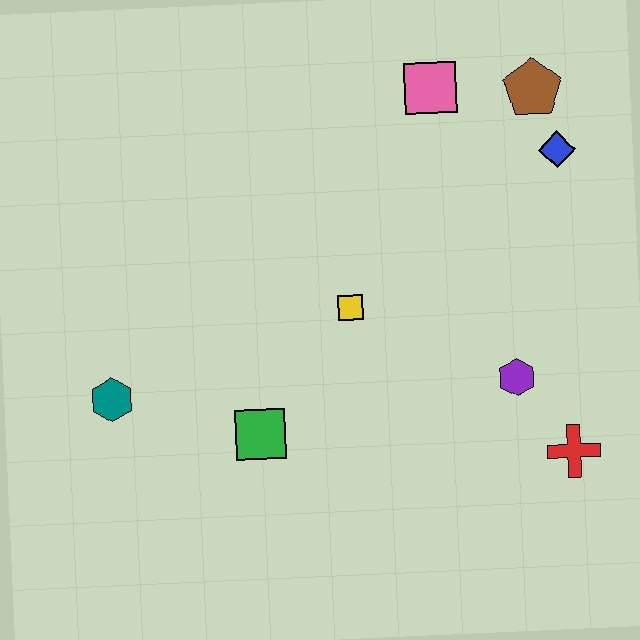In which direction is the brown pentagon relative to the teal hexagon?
The brown pentagon is to the right of the teal hexagon.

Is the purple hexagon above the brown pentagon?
No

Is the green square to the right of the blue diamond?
No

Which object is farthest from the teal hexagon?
The brown pentagon is farthest from the teal hexagon.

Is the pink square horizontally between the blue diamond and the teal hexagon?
Yes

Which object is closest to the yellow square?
The green square is closest to the yellow square.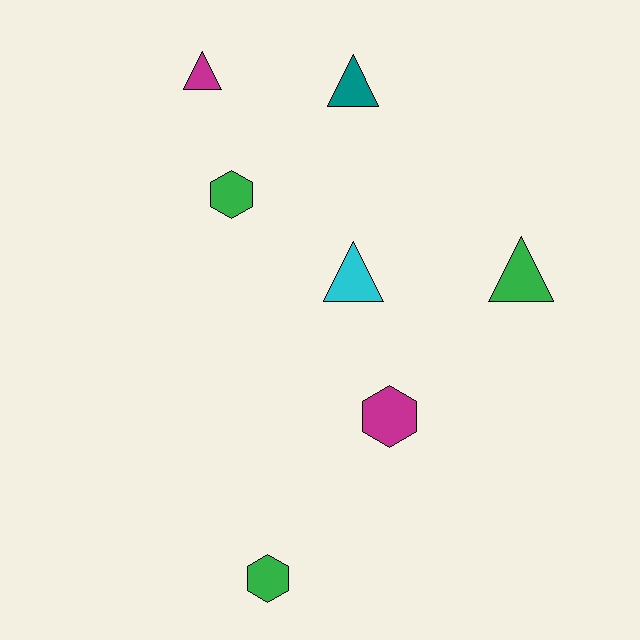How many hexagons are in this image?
There are 3 hexagons.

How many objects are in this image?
There are 7 objects.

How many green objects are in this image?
There are 3 green objects.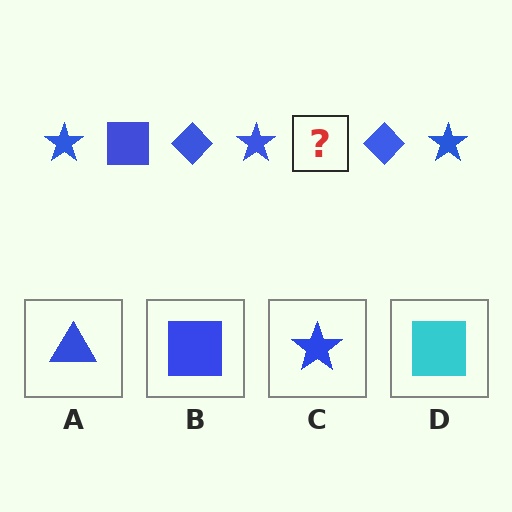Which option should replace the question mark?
Option B.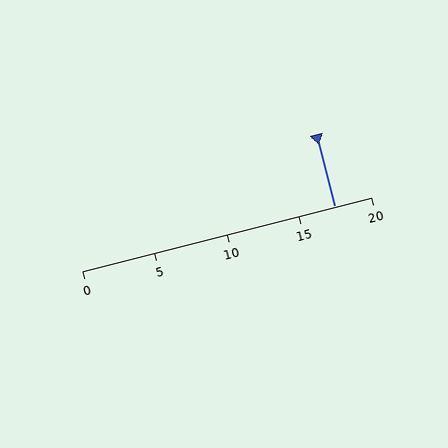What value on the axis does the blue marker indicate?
The marker indicates approximately 17.5.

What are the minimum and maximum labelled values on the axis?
The axis runs from 0 to 20.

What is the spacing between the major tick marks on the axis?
The major ticks are spaced 5 apart.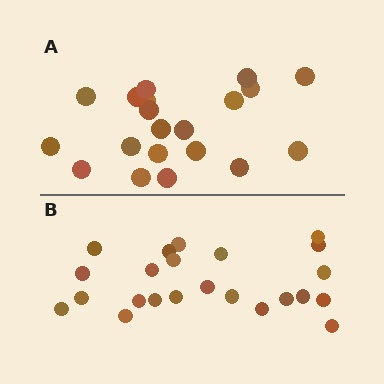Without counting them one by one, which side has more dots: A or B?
Region B (the bottom region) has more dots.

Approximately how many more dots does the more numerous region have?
Region B has just a few more — roughly 2 or 3 more dots than region A.